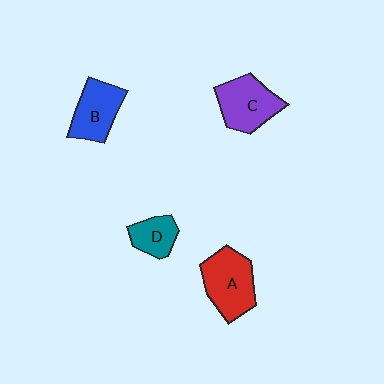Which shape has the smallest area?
Shape D (teal).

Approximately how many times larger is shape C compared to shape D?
Approximately 1.7 times.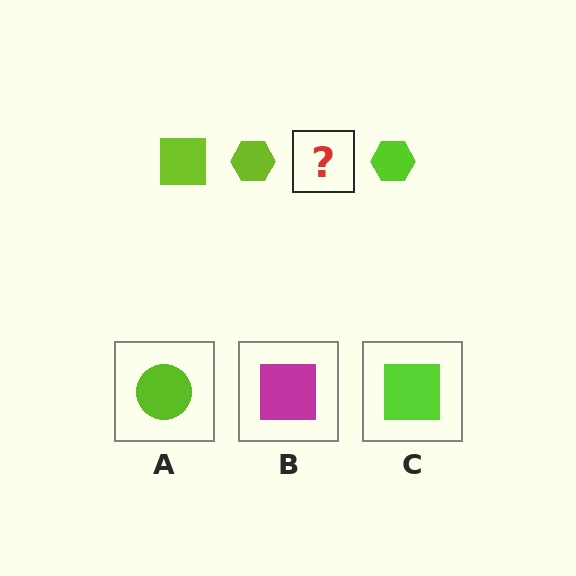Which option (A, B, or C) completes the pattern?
C.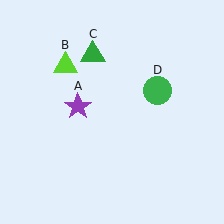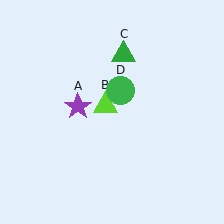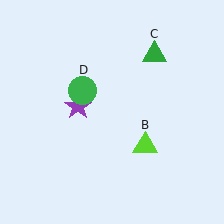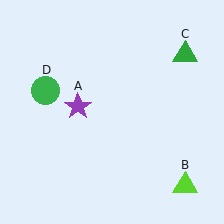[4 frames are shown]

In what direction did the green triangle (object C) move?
The green triangle (object C) moved right.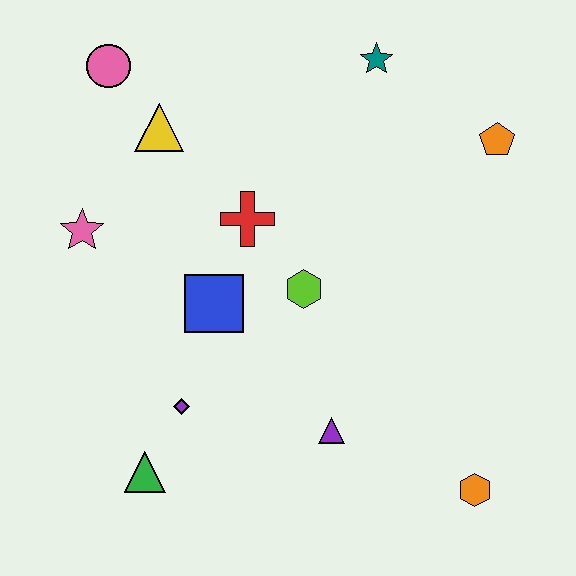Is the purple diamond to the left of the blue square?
Yes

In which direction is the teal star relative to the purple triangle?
The teal star is above the purple triangle.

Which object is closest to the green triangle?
The purple diamond is closest to the green triangle.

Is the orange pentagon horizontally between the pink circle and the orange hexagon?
No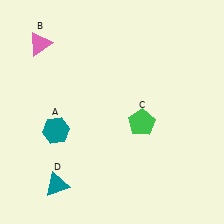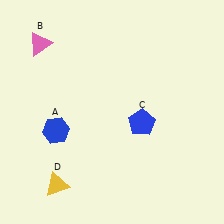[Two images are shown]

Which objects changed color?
A changed from teal to blue. C changed from green to blue. D changed from teal to yellow.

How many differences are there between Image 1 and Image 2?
There are 3 differences between the two images.